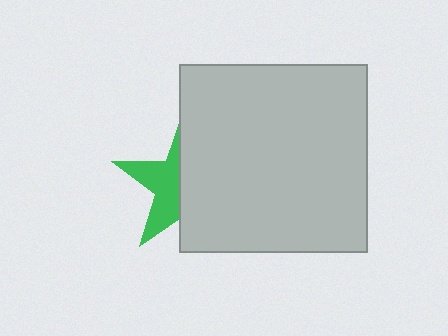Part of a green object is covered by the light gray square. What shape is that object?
It is a star.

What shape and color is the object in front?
The object in front is a light gray square.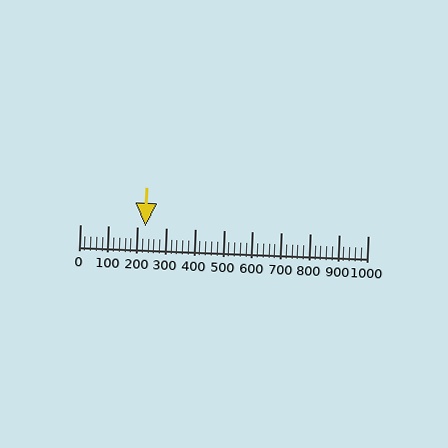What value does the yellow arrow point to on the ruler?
The yellow arrow points to approximately 229.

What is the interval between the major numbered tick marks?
The major tick marks are spaced 100 units apart.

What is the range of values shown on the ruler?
The ruler shows values from 0 to 1000.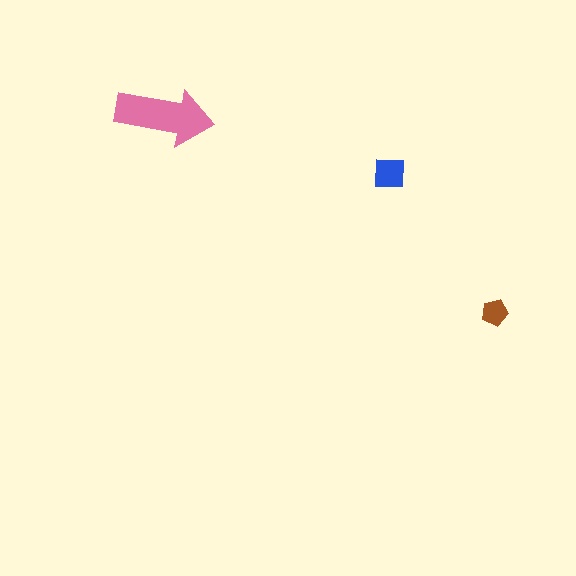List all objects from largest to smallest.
The pink arrow, the blue square, the brown pentagon.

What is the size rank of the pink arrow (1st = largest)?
1st.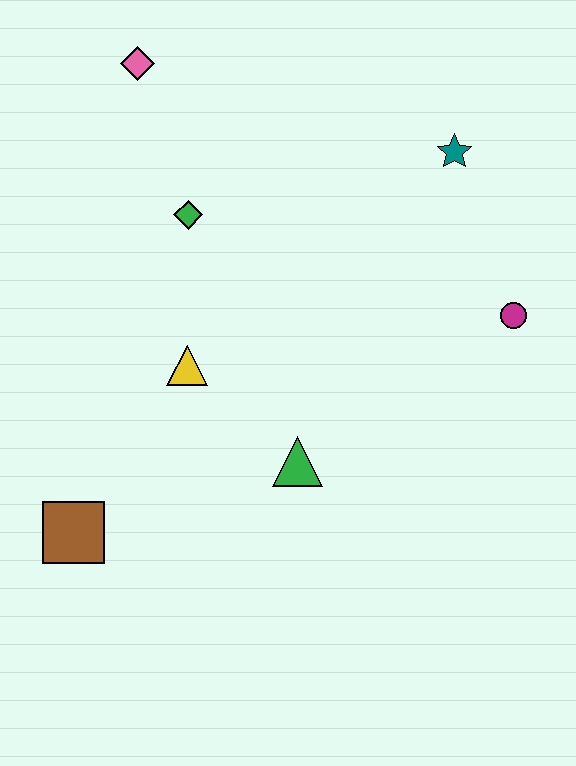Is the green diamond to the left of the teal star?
Yes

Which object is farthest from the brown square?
The teal star is farthest from the brown square.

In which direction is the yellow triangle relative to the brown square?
The yellow triangle is above the brown square.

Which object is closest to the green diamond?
The yellow triangle is closest to the green diamond.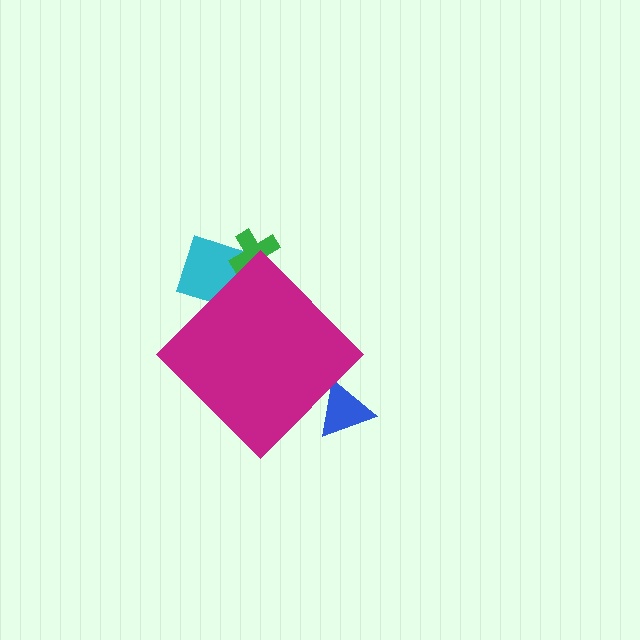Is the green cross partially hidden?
Yes, the green cross is partially hidden behind the magenta diamond.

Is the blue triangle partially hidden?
Yes, the blue triangle is partially hidden behind the magenta diamond.